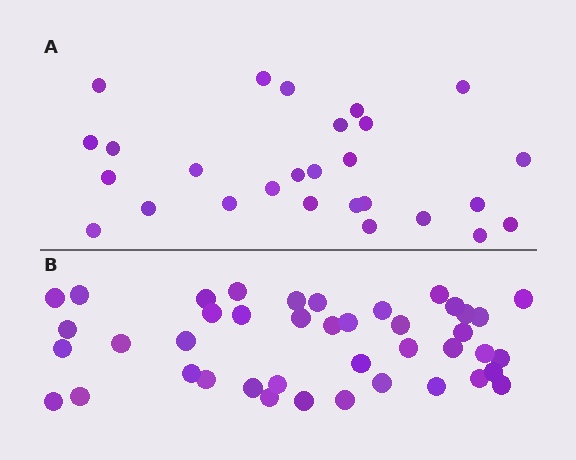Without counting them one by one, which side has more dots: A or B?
Region B (the bottom region) has more dots.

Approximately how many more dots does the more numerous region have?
Region B has approximately 15 more dots than region A.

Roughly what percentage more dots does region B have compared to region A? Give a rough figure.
About 55% more.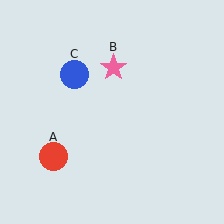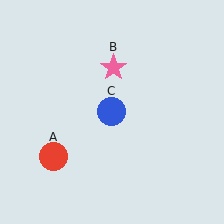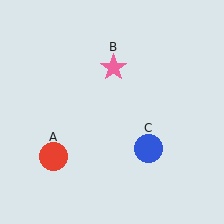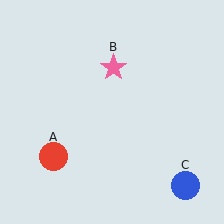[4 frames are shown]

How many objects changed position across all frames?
1 object changed position: blue circle (object C).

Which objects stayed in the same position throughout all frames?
Red circle (object A) and pink star (object B) remained stationary.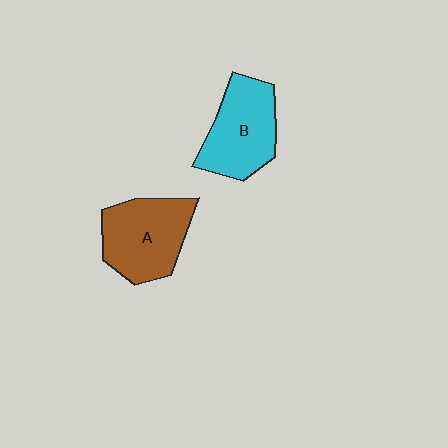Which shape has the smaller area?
Shape B (cyan).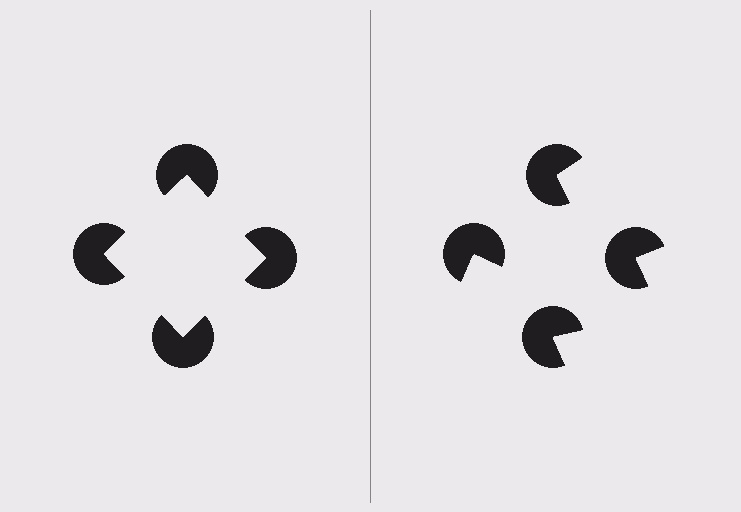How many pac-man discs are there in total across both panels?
8 — 4 on each side.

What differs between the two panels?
The pac-man discs are positioned identically on both sides; only the wedge orientations differ. On the left they align to a square; on the right they are misaligned.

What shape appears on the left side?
An illusory square.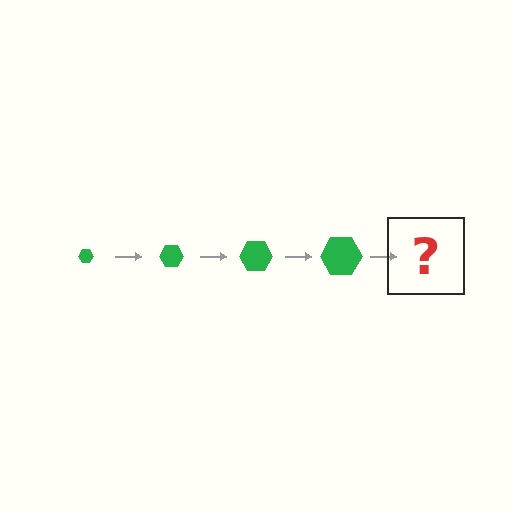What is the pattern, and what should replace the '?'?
The pattern is that the hexagon gets progressively larger each step. The '?' should be a green hexagon, larger than the previous one.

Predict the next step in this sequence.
The next step is a green hexagon, larger than the previous one.